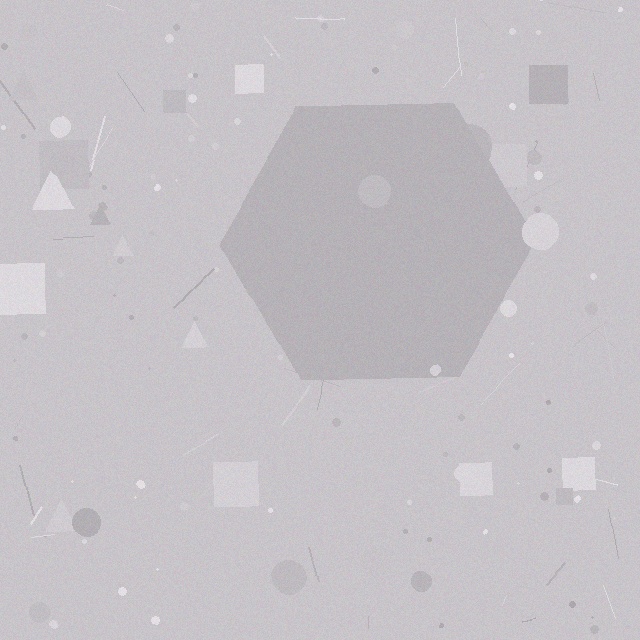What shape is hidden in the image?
A hexagon is hidden in the image.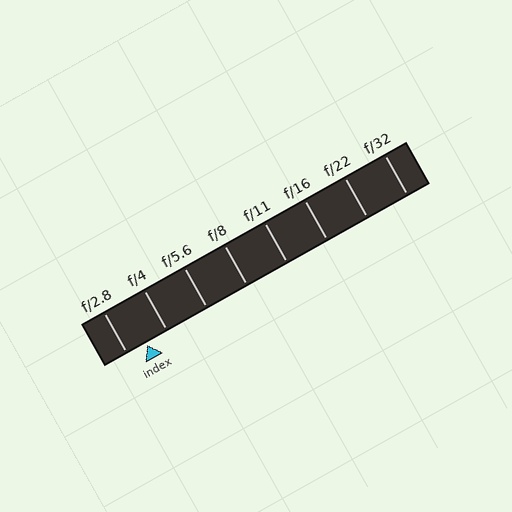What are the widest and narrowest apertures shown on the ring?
The widest aperture shown is f/2.8 and the narrowest is f/32.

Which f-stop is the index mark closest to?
The index mark is closest to f/2.8.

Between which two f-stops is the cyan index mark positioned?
The index mark is between f/2.8 and f/4.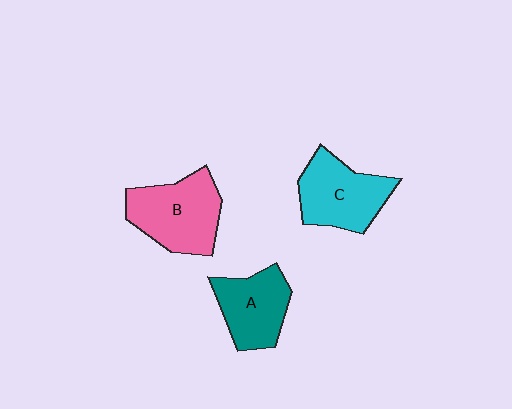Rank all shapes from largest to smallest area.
From largest to smallest: B (pink), C (cyan), A (teal).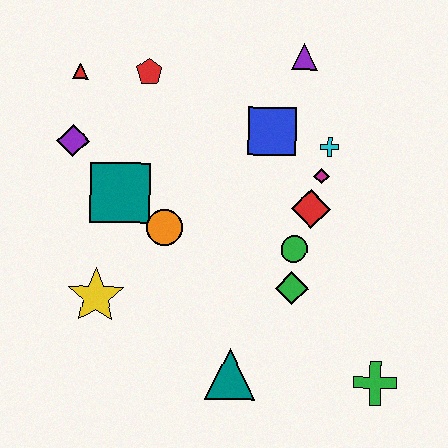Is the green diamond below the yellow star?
No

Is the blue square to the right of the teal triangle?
Yes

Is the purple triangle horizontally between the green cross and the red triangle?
Yes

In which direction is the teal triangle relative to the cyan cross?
The teal triangle is below the cyan cross.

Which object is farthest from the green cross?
The red triangle is farthest from the green cross.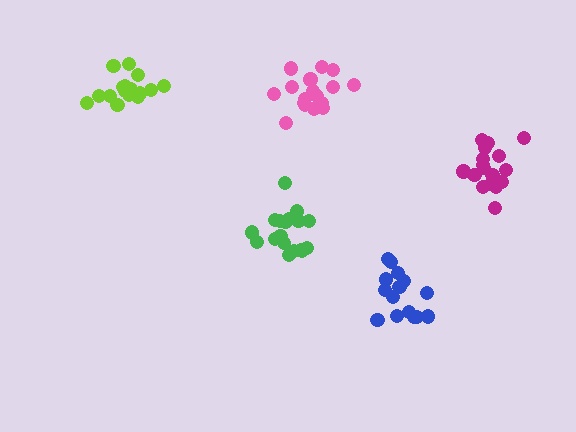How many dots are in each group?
Group 1: 18 dots, Group 2: 17 dots, Group 3: 17 dots, Group 4: 17 dots, Group 5: 15 dots (84 total).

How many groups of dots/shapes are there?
There are 5 groups.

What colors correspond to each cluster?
The clusters are colored: green, lime, pink, magenta, blue.